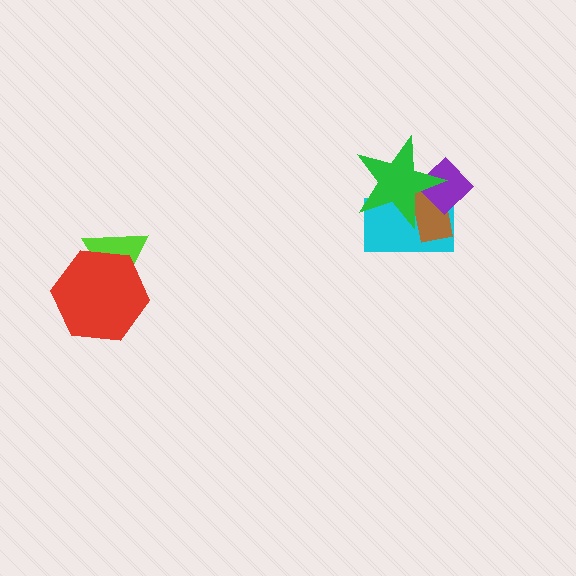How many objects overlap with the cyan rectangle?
3 objects overlap with the cyan rectangle.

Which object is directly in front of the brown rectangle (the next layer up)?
The purple diamond is directly in front of the brown rectangle.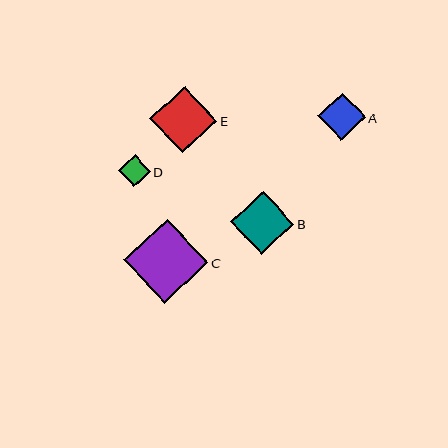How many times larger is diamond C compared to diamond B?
Diamond C is approximately 1.3 times the size of diamond B.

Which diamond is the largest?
Diamond C is the largest with a size of approximately 84 pixels.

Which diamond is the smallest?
Diamond D is the smallest with a size of approximately 32 pixels.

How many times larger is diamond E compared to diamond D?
Diamond E is approximately 2.1 times the size of diamond D.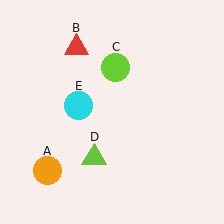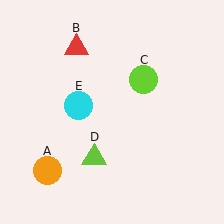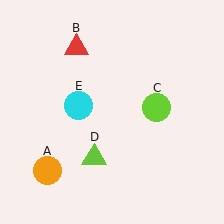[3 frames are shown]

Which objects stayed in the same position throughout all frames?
Orange circle (object A) and red triangle (object B) and lime triangle (object D) and cyan circle (object E) remained stationary.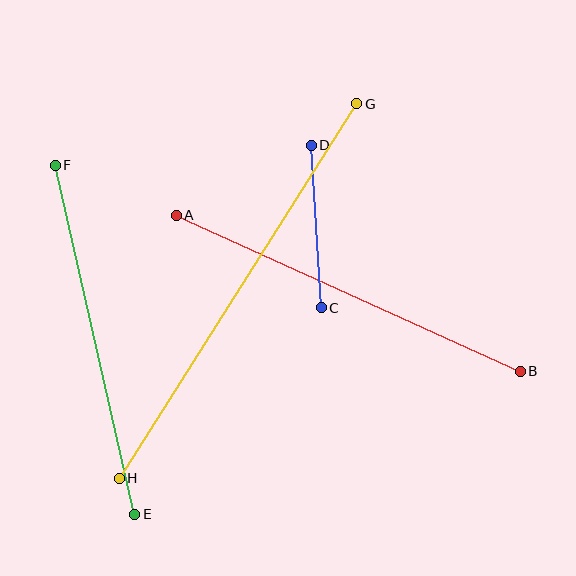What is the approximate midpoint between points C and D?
The midpoint is at approximately (316, 226) pixels.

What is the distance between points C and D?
The distance is approximately 163 pixels.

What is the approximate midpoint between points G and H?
The midpoint is at approximately (238, 291) pixels.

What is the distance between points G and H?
The distance is approximately 443 pixels.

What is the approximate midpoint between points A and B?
The midpoint is at approximately (348, 293) pixels.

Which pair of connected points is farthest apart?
Points G and H are farthest apart.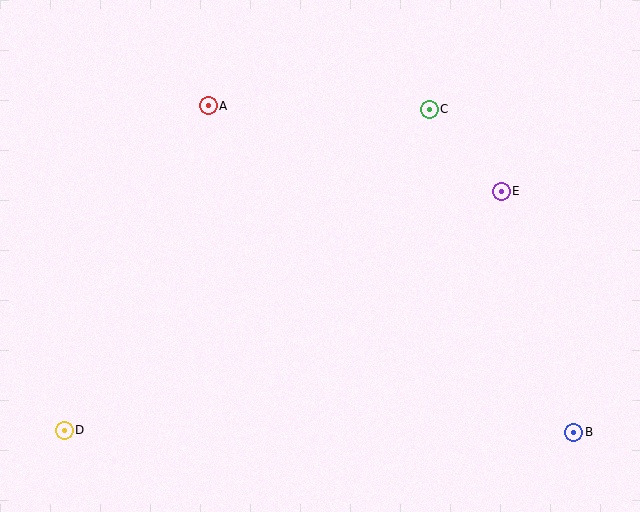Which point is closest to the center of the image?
Point C at (429, 109) is closest to the center.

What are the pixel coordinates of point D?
Point D is at (64, 430).